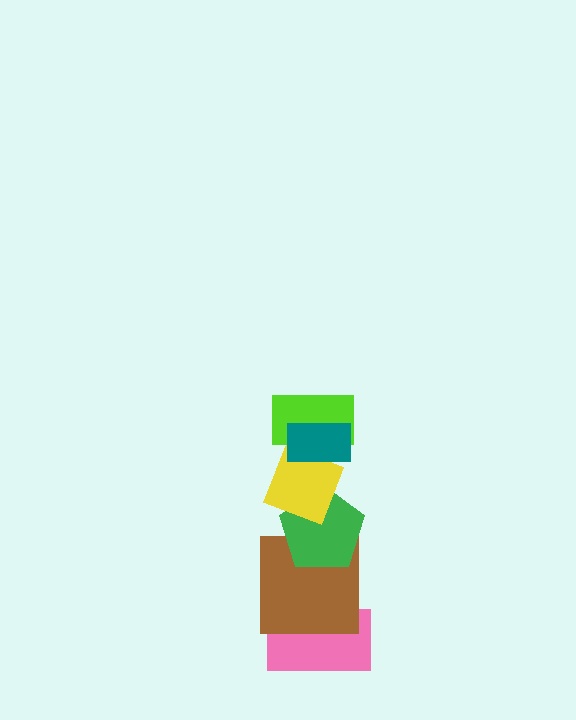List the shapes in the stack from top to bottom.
From top to bottom: the teal rectangle, the lime rectangle, the yellow diamond, the green pentagon, the brown square, the pink rectangle.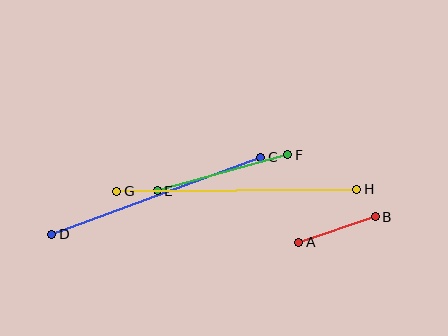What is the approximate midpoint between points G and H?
The midpoint is at approximately (237, 190) pixels.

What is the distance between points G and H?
The distance is approximately 240 pixels.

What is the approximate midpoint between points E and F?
The midpoint is at approximately (222, 173) pixels.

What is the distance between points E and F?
The distance is approximately 135 pixels.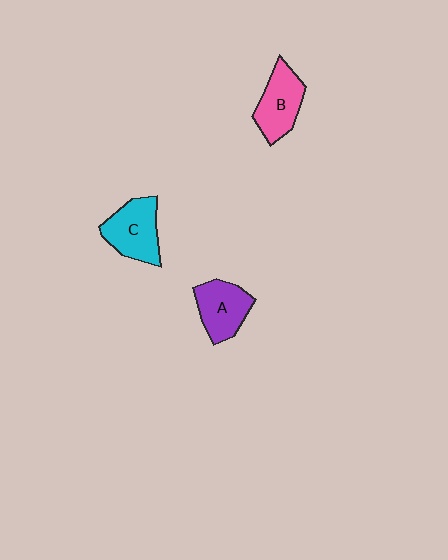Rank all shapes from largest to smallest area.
From largest to smallest: C (cyan), B (pink), A (purple).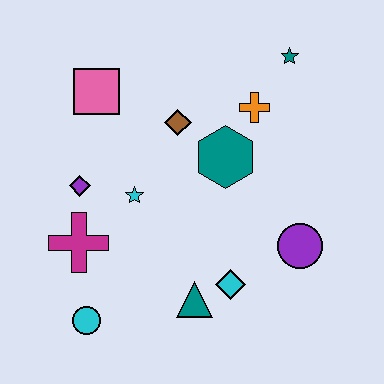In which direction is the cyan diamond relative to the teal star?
The cyan diamond is below the teal star.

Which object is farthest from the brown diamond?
The cyan circle is farthest from the brown diamond.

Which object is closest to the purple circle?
The cyan diamond is closest to the purple circle.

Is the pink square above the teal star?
No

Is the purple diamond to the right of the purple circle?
No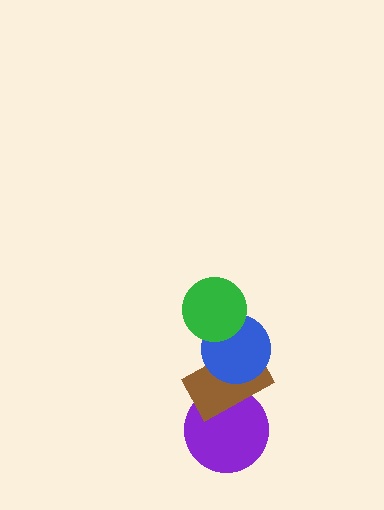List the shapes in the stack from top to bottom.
From top to bottom: the green circle, the blue circle, the brown rectangle, the purple circle.